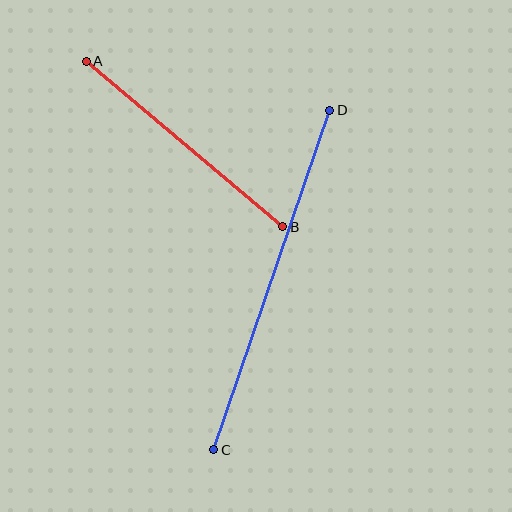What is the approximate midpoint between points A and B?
The midpoint is at approximately (185, 144) pixels.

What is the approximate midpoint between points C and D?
The midpoint is at approximately (272, 280) pixels.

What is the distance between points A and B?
The distance is approximately 257 pixels.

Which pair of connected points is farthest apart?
Points C and D are farthest apart.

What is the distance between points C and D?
The distance is approximately 359 pixels.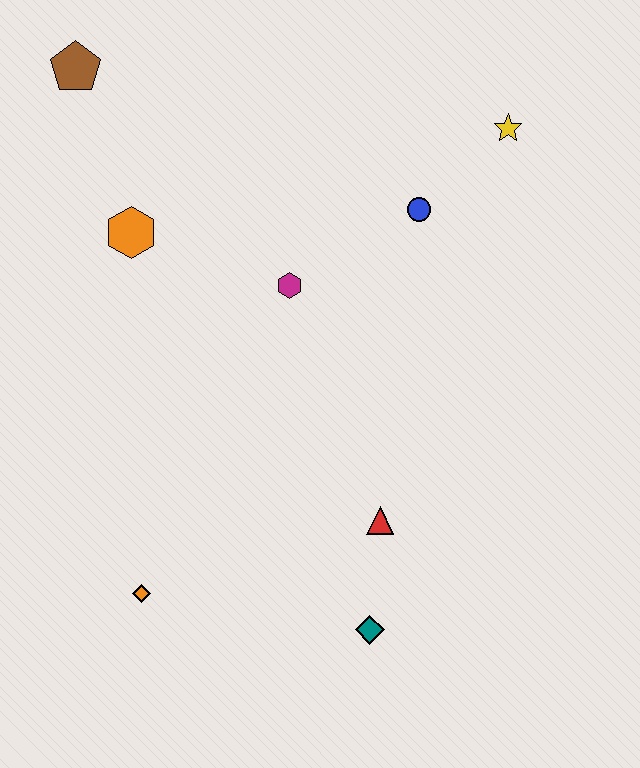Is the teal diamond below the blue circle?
Yes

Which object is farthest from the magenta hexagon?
The teal diamond is farthest from the magenta hexagon.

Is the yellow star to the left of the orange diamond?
No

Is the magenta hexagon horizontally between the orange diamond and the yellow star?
Yes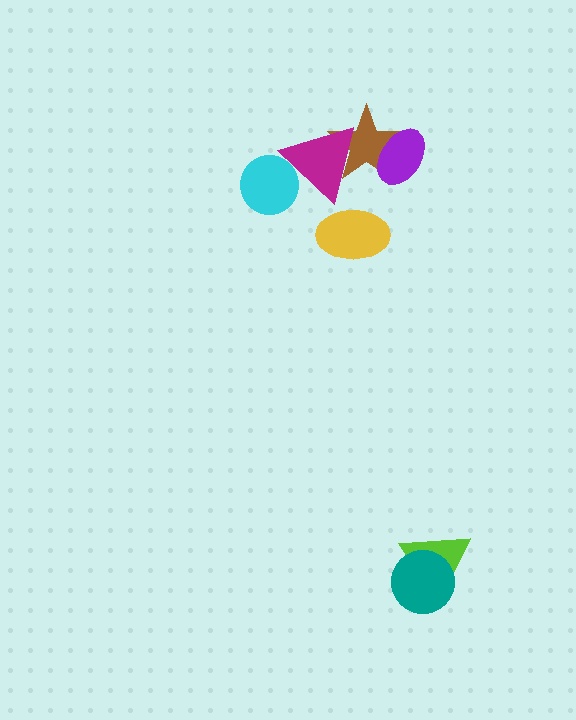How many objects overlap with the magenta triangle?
2 objects overlap with the magenta triangle.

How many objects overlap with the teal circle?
1 object overlaps with the teal circle.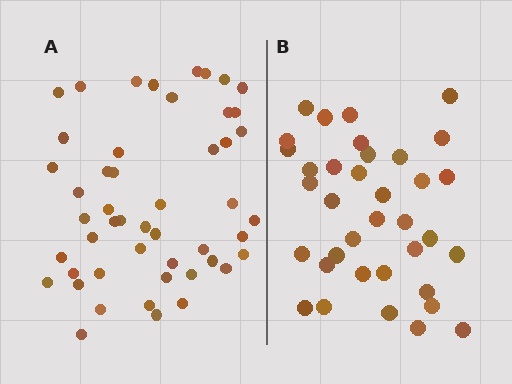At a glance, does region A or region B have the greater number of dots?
Region A (the left region) has more dots.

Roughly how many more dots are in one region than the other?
Region A has approximately 15 more dots than region B.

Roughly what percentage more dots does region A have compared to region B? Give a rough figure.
About 35% more.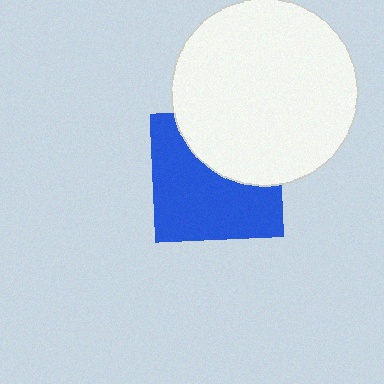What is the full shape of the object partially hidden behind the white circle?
The partially hidden object is a blue square.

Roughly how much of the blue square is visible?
About half of it is visible (roughly 61%).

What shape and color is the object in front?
The object in front is a white circle.